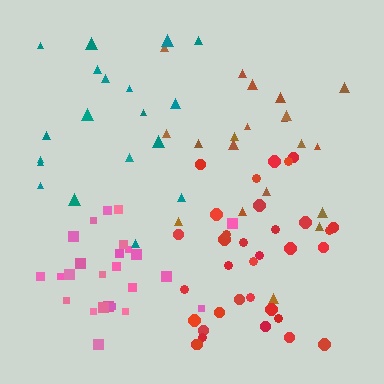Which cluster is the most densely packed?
Pink.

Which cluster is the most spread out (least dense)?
Brown.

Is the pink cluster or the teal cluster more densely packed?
Pink.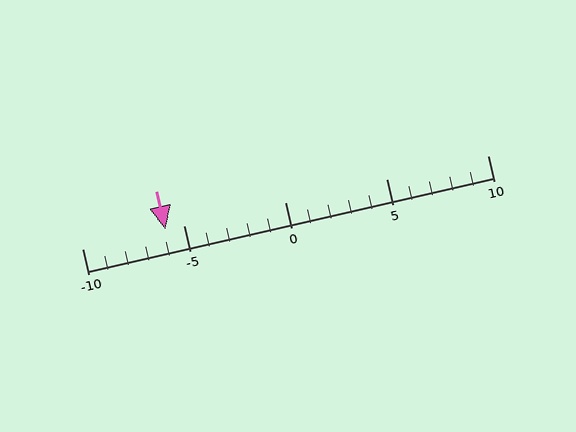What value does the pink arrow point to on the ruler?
The pink arrow points to approximately -6.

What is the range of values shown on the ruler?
The ruler shows values from -10 to 10.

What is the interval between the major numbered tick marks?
The major tick marks are spaced 5 units apart.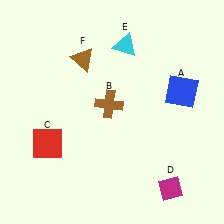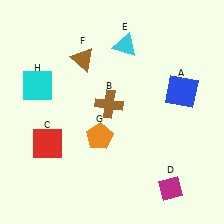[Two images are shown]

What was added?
An orange pentagon (G), a cyan square (H) were added in Image 2.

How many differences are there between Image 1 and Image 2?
There are 2 differences between the two images.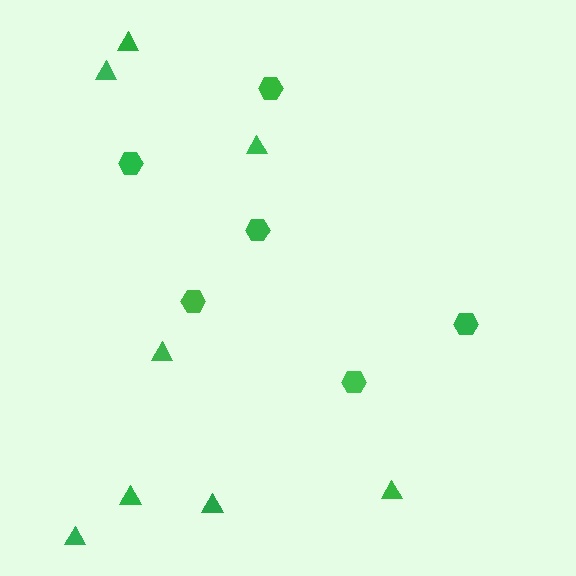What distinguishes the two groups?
There are 2 groups: one group of triangles (8) and one group of hexagons (6).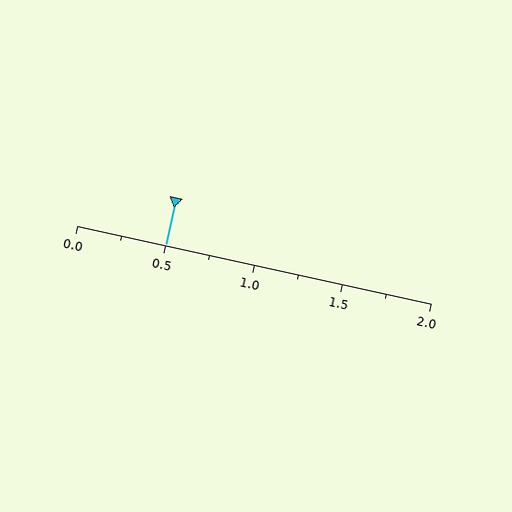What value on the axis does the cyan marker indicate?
The marker indicates approximately 0.5.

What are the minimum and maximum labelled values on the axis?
The axis runs from 0.0 to 2.0.